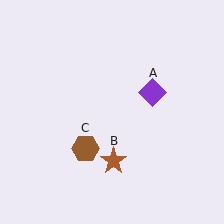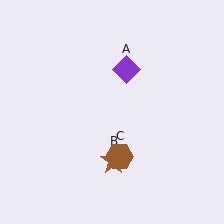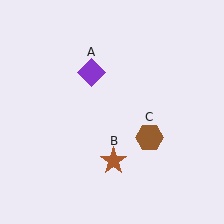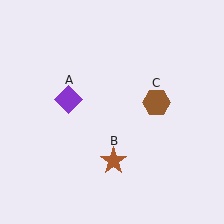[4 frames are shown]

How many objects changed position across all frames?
2 objects changed position: purple diamond (object A), brown hexagon (object C).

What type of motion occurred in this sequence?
The purple diamond (object A), brown hexagon (object C) rotated counterclockwise around the center of the scene.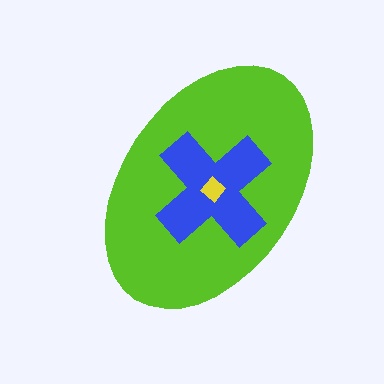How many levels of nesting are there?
3.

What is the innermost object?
The yellow diamond.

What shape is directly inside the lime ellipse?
The blue cross.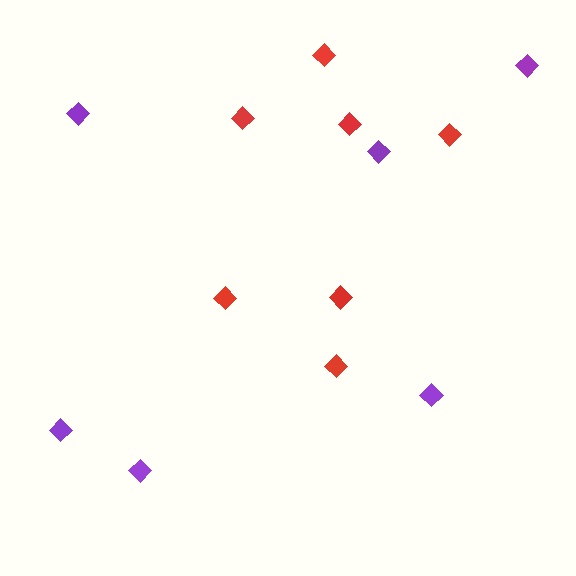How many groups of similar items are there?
There are 2 groups: one group of purple diamonds (6) and one group of red diamonds (7).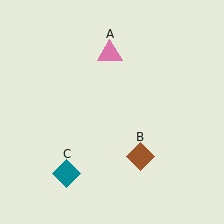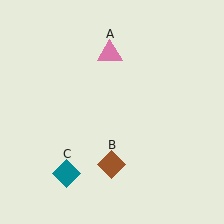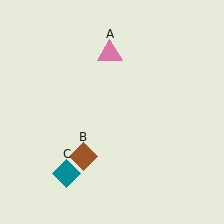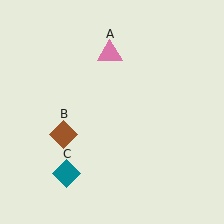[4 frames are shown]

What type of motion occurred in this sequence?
The brown diamond (object B) rotated clockwise around the center of the scene.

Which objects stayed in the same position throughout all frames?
Pink triangle (object A) and teal diamond (object C) remained stationary.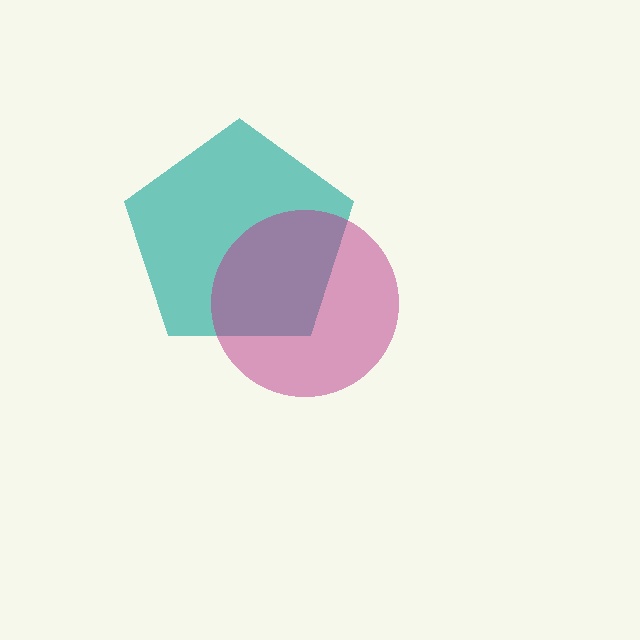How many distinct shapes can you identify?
There are 2 distinct shapes: a teal pentagon, a magenta circle.